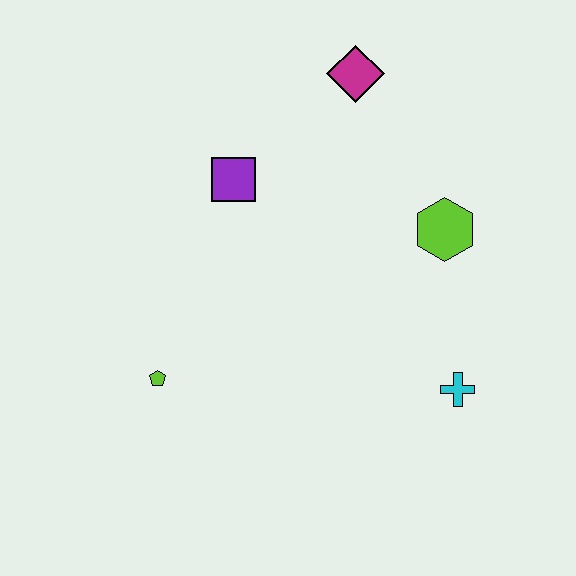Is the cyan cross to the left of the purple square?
No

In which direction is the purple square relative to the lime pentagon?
The purple square is above the lime pentagon.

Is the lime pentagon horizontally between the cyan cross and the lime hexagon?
No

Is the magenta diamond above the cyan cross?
Yes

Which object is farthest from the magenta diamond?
The lime pentagon is farthest from the magenta diamond.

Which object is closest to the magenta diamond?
The purple square is closest to the magenta diamond.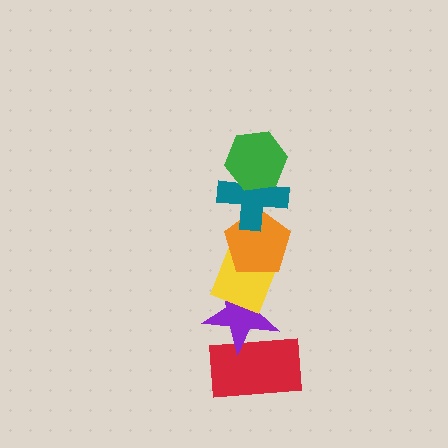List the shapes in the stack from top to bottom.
From top to bottom: the green hexagon, the teal cross, the orange pentagon, the yellow diamond, the purple star, the red rectangle.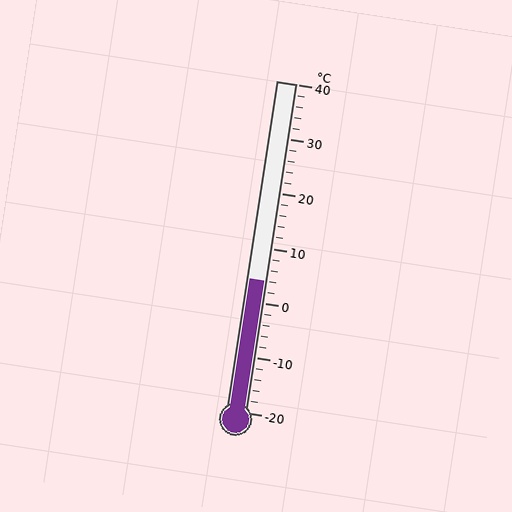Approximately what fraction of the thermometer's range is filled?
The thermometer is filled to approximately 40% of its range.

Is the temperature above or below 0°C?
The temperature is above 0°C.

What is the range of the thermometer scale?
The thermometer scale ranges from -20°C to 40°C.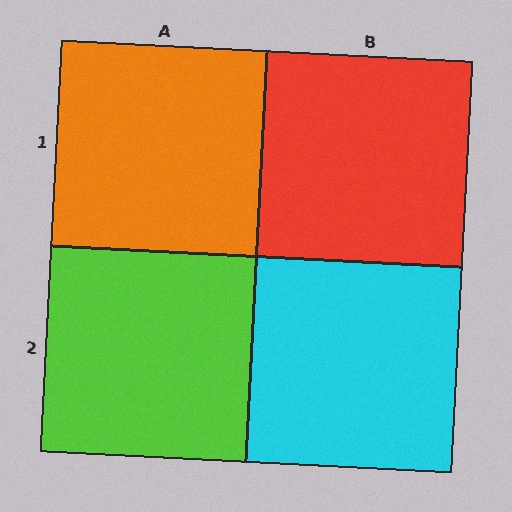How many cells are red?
1 cell is red.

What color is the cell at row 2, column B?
Cyan.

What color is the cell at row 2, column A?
Lime.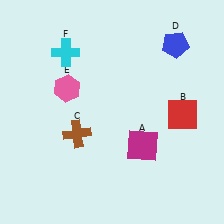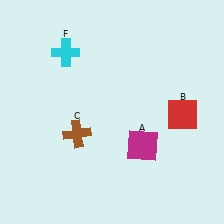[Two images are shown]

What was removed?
The blue pentagon (D), the pink hexagon (E) were removed in Image 2.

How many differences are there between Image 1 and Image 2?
There are 2 differences between the two images.